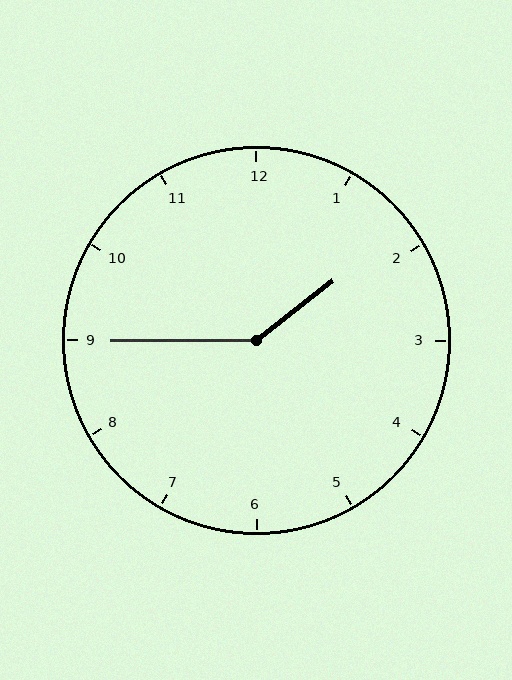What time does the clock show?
1:45.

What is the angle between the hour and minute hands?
Approximately 142 degrees.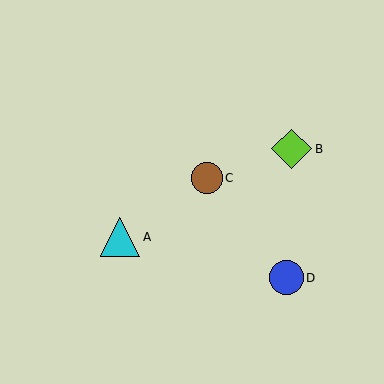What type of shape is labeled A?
Shape A is a cyan triangle.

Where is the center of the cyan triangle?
The center of the cyan triangle is at (120, 237).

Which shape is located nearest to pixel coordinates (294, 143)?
The lime diamond (labeled B) at (292, 149) is nearest to that location.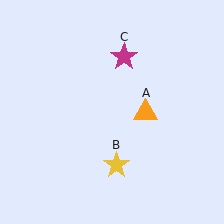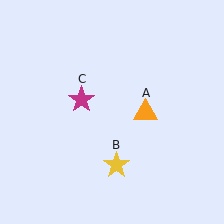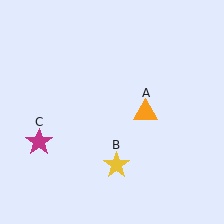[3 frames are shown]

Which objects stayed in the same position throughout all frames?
Orange triangle (object A) and yellow star (object B) remained stationary.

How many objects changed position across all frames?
1 object changed position: magenta star (object C).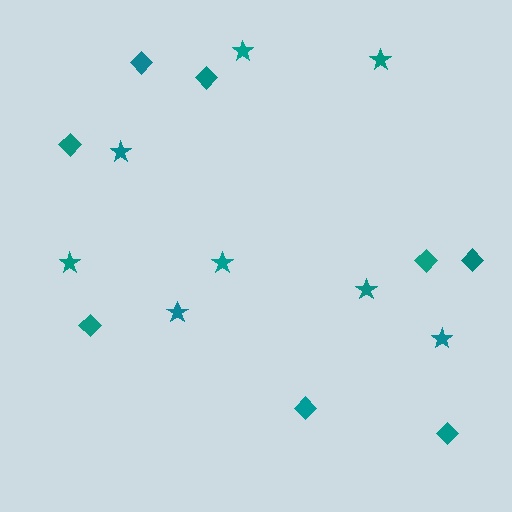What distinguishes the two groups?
There are 2 groups: one group of stars (8) and one group of diamonds (8).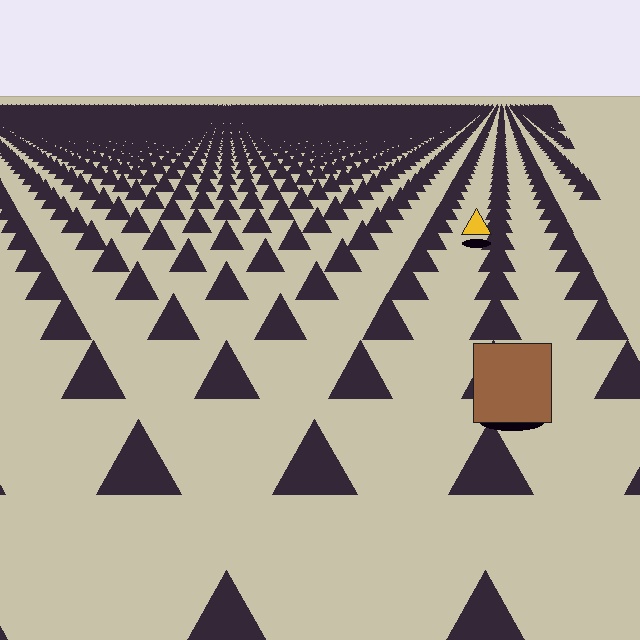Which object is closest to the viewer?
The brown square is closest. The texture marks near it are larger and more spread out.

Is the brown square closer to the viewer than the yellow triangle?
Yes. The brown square is closer — you can tell from the texture gradient: the ground texture is coarser near it.